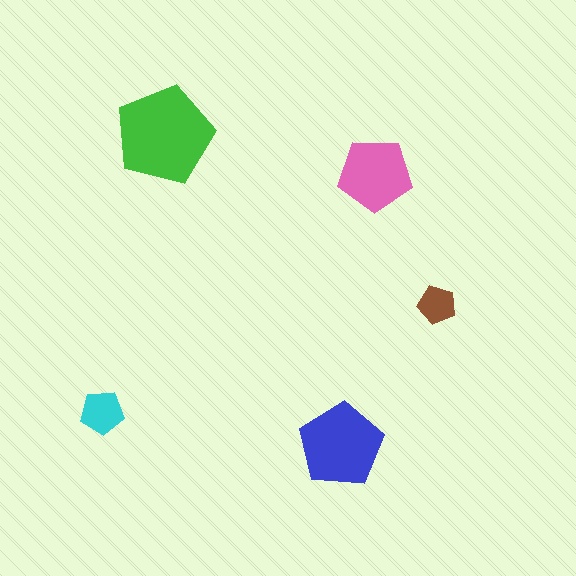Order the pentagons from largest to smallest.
the green one, the blue one, the pink one, the cyan one, the brown one.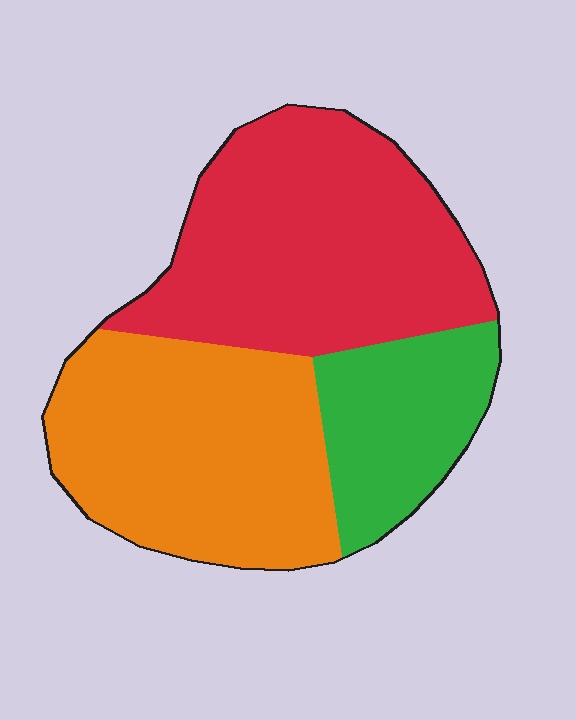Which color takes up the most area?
Red, at roughly 40%.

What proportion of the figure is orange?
Orange takes up between a third and a half of the figure.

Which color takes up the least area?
Green, at roughly 20%.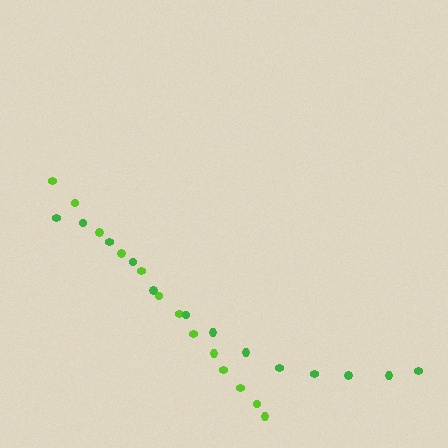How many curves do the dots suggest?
There are 2 distinct paths.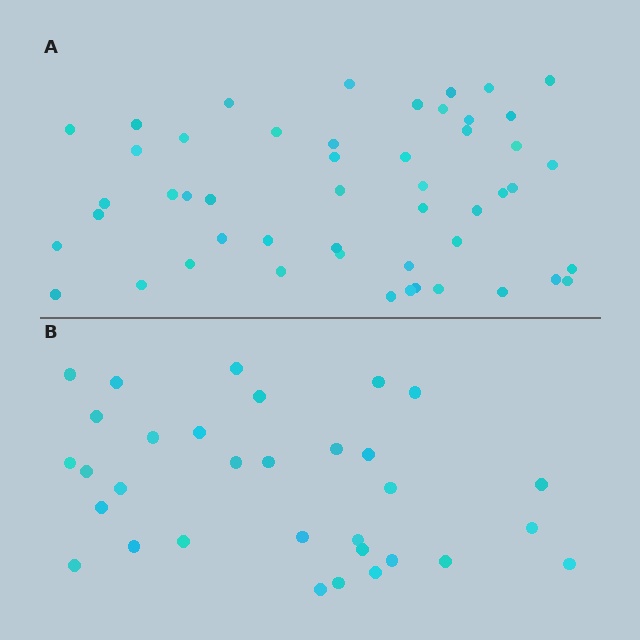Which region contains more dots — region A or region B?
Region A (the top region) has more dots.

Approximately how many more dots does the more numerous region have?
Region A has approximately 20 more dots than region B.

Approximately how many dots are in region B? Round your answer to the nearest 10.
About 30 dots. (The exact count is 32, which rounds to 30.)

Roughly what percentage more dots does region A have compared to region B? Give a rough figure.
About 55% more.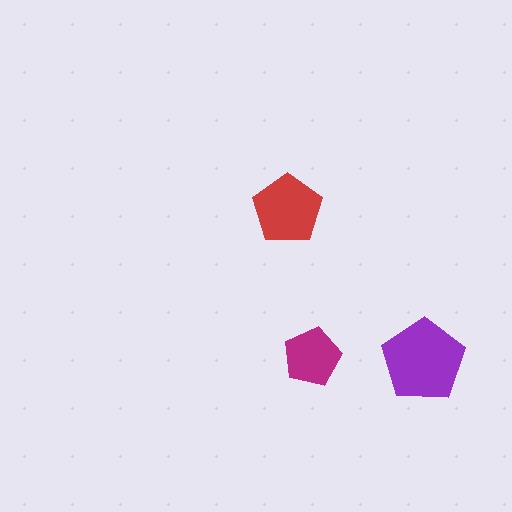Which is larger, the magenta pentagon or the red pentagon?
The red one.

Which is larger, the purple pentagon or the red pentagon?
The purple one.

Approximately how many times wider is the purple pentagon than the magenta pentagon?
About 1.5 times wider.